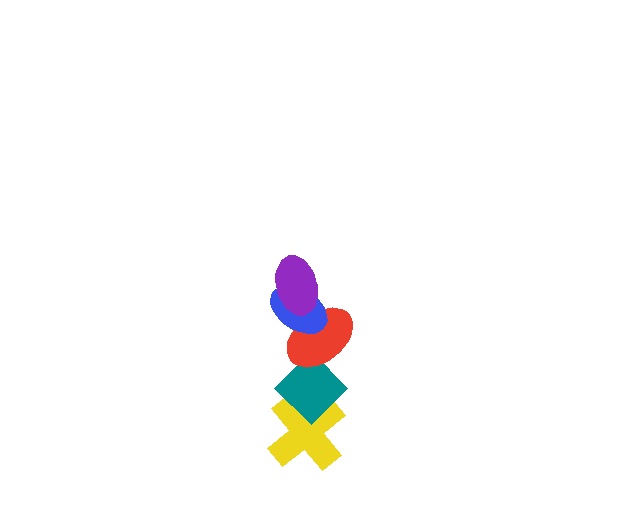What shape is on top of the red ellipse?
The blue ellipse is on top of the red ellipse.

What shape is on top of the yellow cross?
The teal diamond is on top of the yellow cross.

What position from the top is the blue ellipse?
The blue ellipse is 2nd from the top.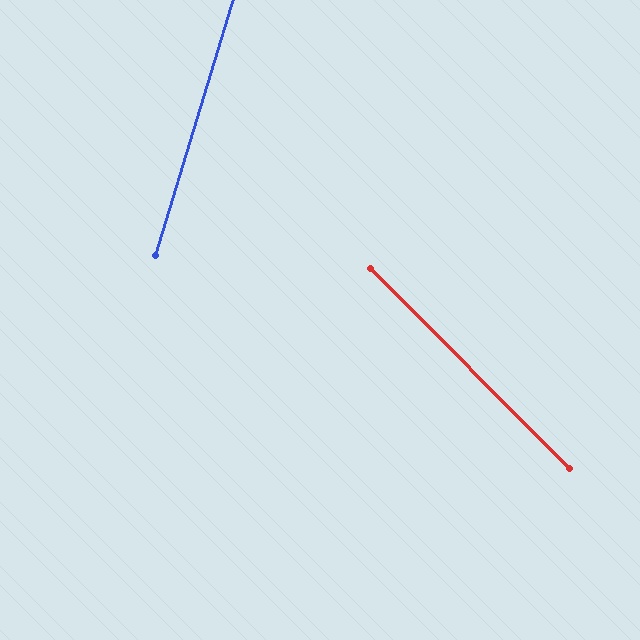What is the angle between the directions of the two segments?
Approximately 62 degrees.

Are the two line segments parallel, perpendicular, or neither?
Neither parallel nor perpendicular — they differ by about 62°.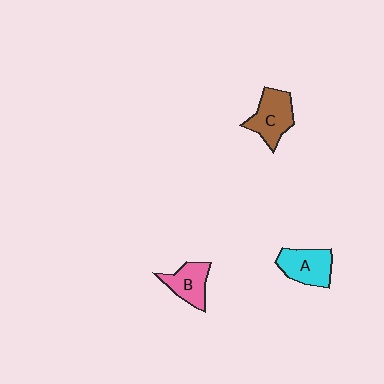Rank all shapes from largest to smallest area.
From largest to smallest: C (brown), A (cyan), B (pink).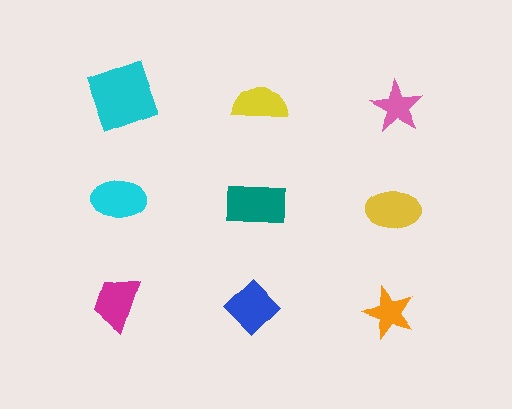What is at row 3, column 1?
A magenta trapezoid.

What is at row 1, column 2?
A yellow semicircle.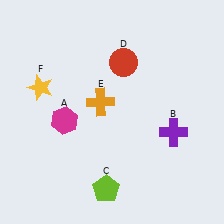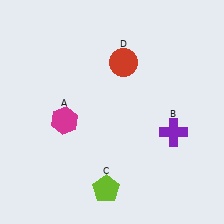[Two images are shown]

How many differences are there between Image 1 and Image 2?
There are 2 differences between the two images.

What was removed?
The yellow star (F), the orange cross (E) were removed in Image 2.